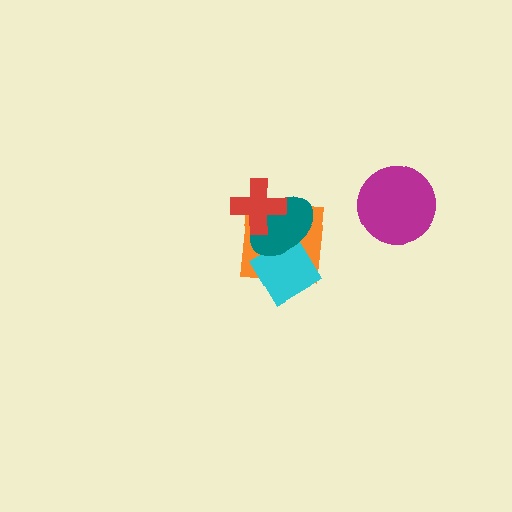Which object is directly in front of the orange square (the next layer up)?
The cyan diamond is directly in front of the orange square.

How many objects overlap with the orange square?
3 objects overlap with the orange square.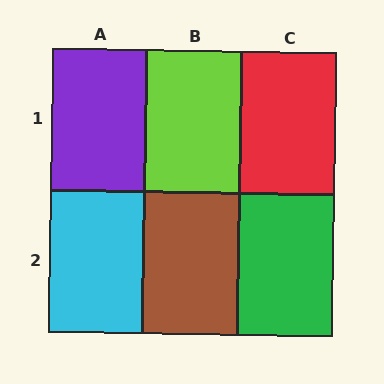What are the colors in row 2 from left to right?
Cyan, brown, green.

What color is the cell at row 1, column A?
Purple.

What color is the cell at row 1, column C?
Red.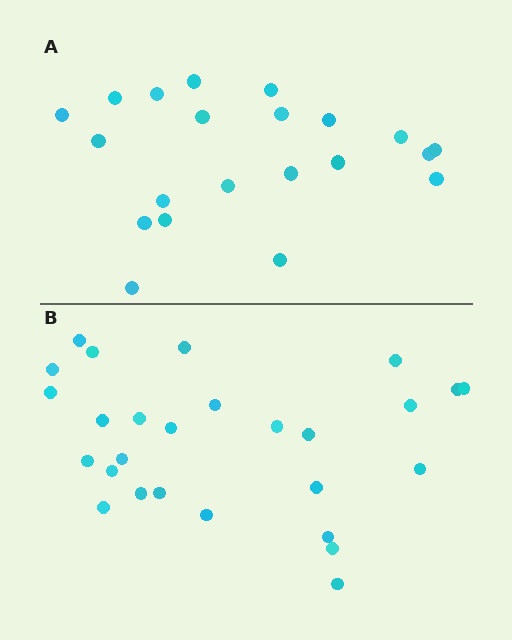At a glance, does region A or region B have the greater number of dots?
Region B (the bottom region) has more dots.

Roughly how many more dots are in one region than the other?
Region B has about 6 more dots than region A.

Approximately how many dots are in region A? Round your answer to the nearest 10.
About 20 dots. (The exact count is 21, which rounds to 20.)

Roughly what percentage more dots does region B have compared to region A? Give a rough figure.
About 30% more.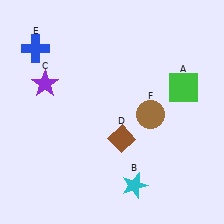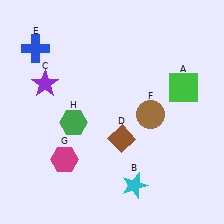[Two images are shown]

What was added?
A magenta hexagon (G), a green hexagon (H) were added in Image 2.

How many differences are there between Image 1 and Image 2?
There are 2 differences between the two images.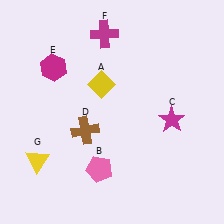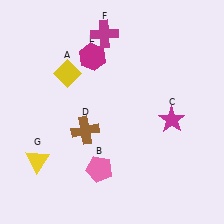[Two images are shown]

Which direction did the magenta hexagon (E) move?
The magenta hexagon (E) moved right.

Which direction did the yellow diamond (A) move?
The yellow diamond (A) moved left.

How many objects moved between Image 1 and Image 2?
2 objects moved between the two images.